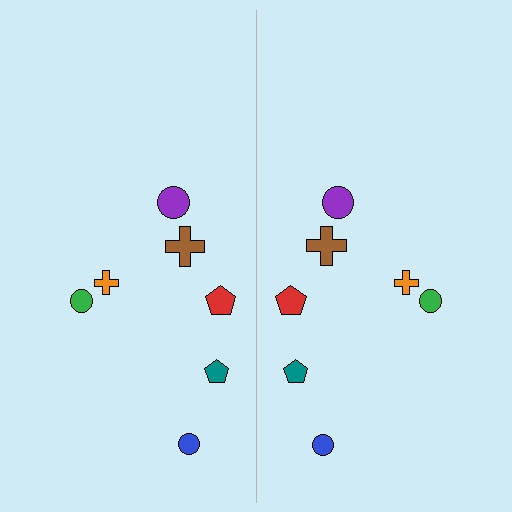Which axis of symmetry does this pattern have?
The pattern has a vertical axis of symmetry running through the center of the image.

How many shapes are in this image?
There are 14 shapes in this image.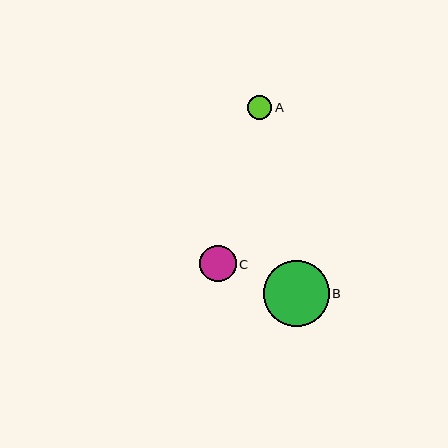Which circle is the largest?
Circle B is the largest with a size of approximately 66 pixels.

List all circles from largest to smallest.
From largest to smallest: B, C, A.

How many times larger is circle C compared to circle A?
Circle C is approximately 1.5 times the size of circle A.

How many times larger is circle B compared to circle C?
Circle B is approximately 1.8 times the size of circle C.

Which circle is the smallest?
Circle A is the smallest with a size of approximately 25 pixels.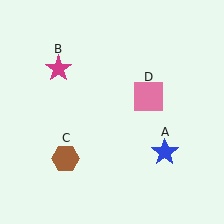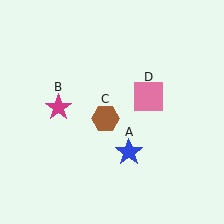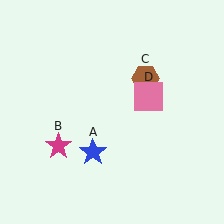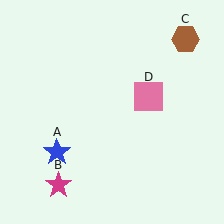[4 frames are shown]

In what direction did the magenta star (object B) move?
The magenta star (object B) moved down.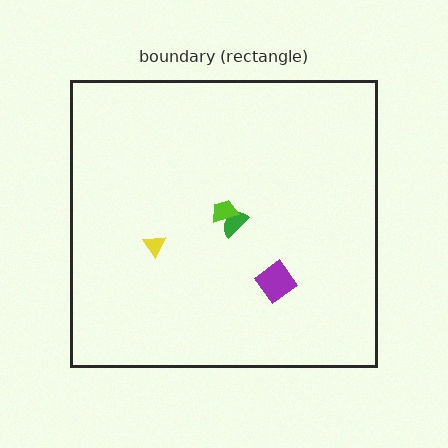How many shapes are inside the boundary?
4 inside, 0 outside.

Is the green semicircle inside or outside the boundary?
Inside.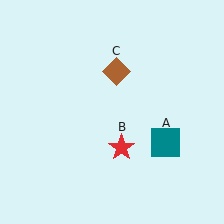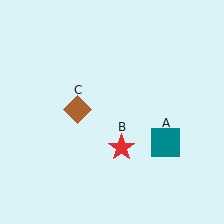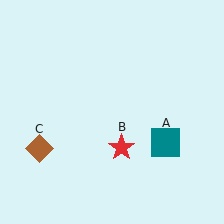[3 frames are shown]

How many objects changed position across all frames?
1 object changed position: brown diamond (object C).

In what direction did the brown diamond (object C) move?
The brown diamond (object C) moved down and to the left.